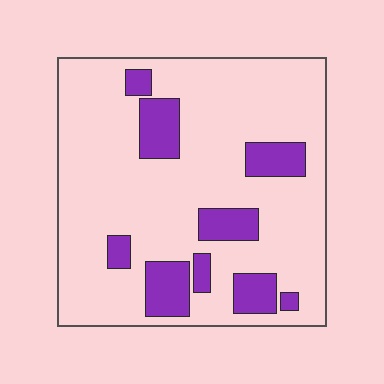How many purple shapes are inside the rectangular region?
9.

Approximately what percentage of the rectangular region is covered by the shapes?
Approximately 20%.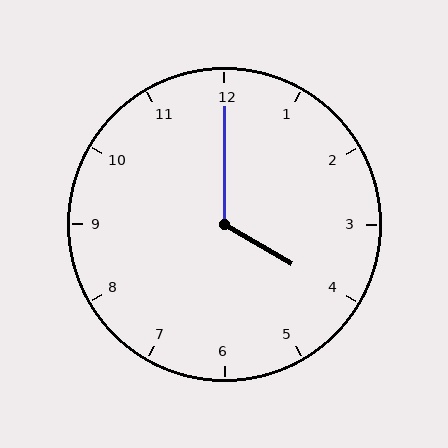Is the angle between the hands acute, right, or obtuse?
It is obtuse.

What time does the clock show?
4:00.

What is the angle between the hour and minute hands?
Approximately 120 degrees.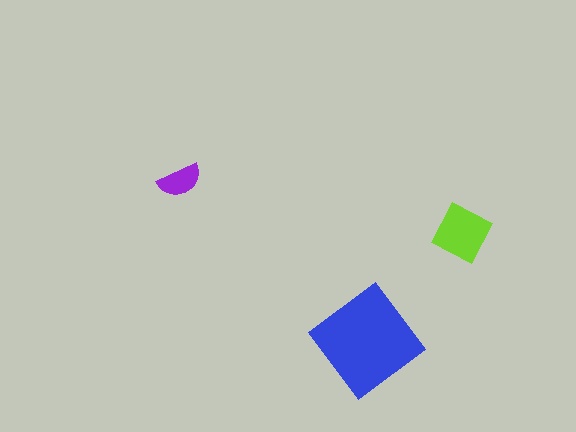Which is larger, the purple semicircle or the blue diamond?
The blue diamond.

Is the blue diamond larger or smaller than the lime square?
Larger.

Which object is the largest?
The blue diamond.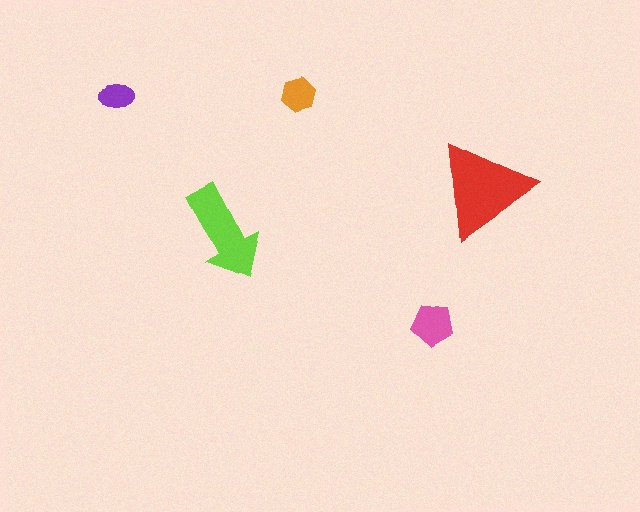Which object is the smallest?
The purple ellipse.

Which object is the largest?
The red triangle.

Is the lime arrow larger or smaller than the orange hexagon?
Larger.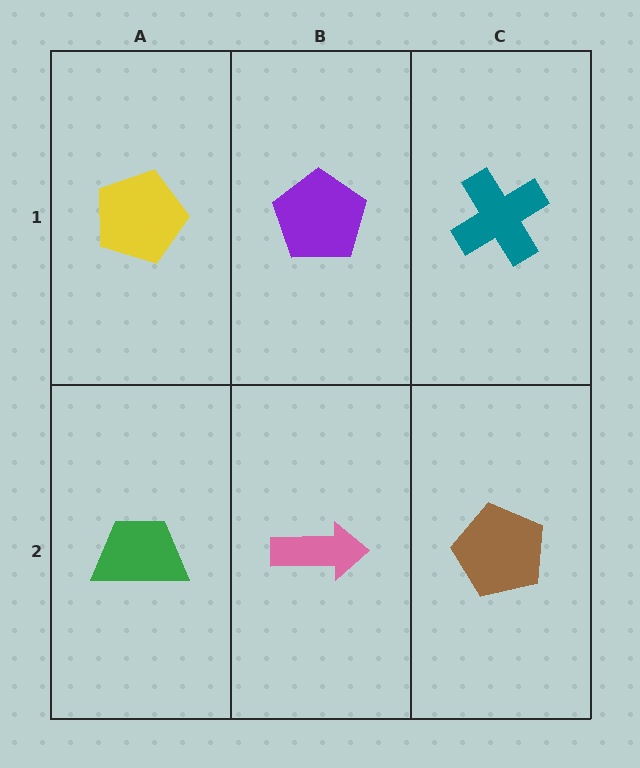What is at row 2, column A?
A green trapezoid.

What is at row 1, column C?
A teal cross.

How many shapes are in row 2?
3 shapes.